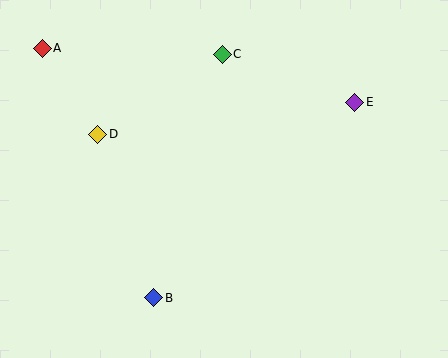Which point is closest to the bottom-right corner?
Point E is closest to the bottom-right corner.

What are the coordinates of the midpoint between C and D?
The midpoint between C and D is at (160, 94).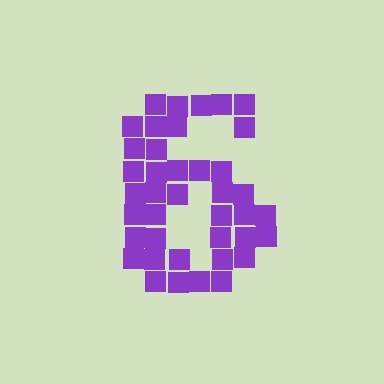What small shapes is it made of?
It is made of small squares.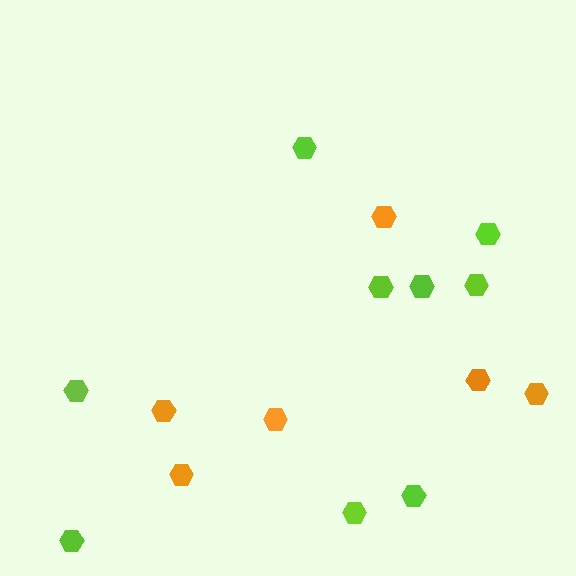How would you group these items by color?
There are 2 groups: one group of lime hexagons (9) and one group of orange hexagons (6).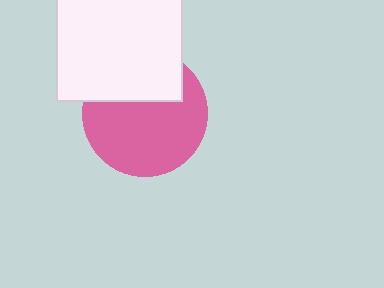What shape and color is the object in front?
The object in front is a white square.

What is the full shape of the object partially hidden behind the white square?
The partially hidden object is a pink circle.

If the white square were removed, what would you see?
You would see the complete pink circle.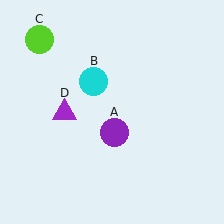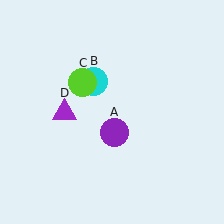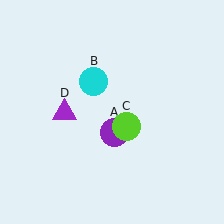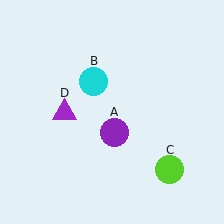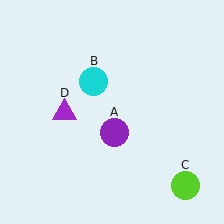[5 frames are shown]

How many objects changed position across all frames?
1 object changed position: lime circle (object C).